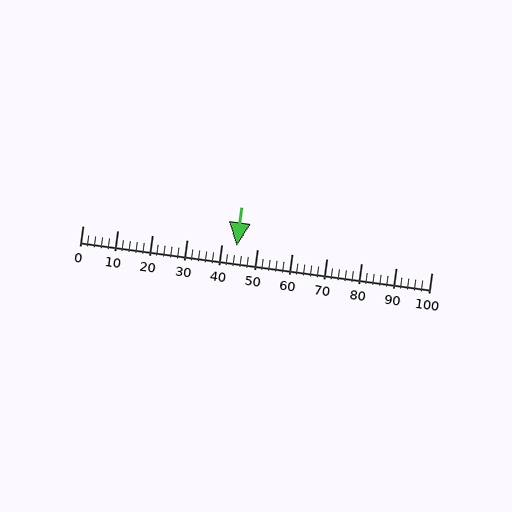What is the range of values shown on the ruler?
The ruler shows values from 0 to 100.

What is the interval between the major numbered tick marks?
The major tick marks are spaced 10 units apart.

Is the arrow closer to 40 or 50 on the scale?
The arrow is closer to 40.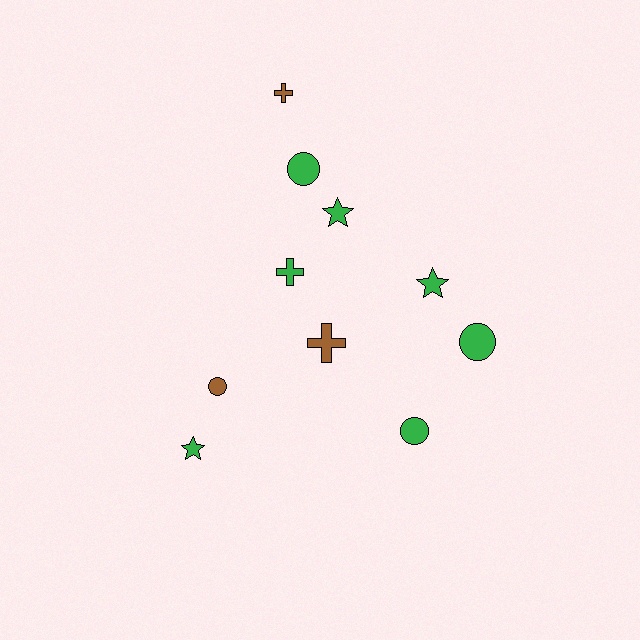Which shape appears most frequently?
Circle, with 4 objects.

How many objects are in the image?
There are 10 objects.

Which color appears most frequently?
Green, with 7 objects.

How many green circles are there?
There are 3 green circles.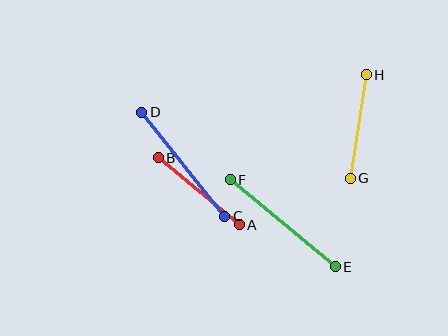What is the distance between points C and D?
The distance is approximately 133 pixels.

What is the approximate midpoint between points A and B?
The midpoint is at approximately (199, 191) pixels.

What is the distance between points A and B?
The distance is approximately 105 pixels.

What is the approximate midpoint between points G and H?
The midpoint is at approximately (358, 127) pixels.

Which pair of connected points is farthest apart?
Points E and F are farthest apart.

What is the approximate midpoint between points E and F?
The midpoint is at approximately (283, 223) pixels.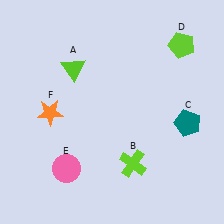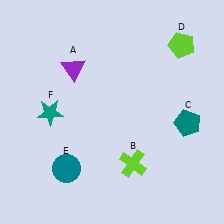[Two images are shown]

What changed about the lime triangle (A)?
In Image 1, A is lime. In Image 2, it changed to purple.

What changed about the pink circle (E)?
In Image 1, E is pink. In Image 2, it changed to teal.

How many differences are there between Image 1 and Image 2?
There are 3 differences between the two images.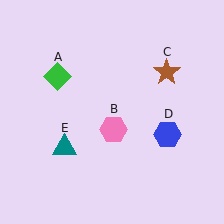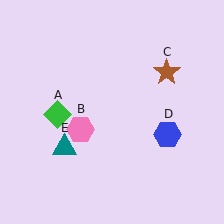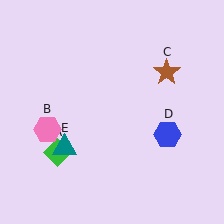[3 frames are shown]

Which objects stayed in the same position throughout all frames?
Brown star (object C) and blue hexagon (object D) and teal triangle (object E) remained stationary.